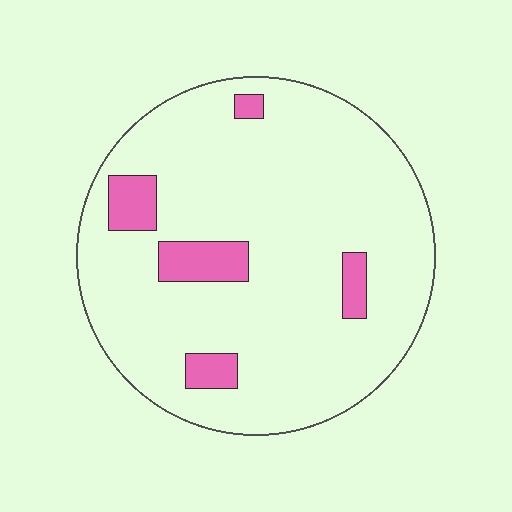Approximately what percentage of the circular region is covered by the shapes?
Approximately 10%.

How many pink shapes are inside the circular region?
5.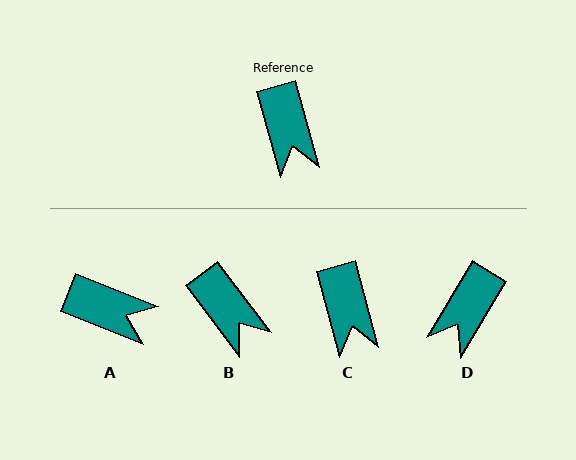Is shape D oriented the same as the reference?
No, it is off by about 46 degrees.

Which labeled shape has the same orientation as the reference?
C.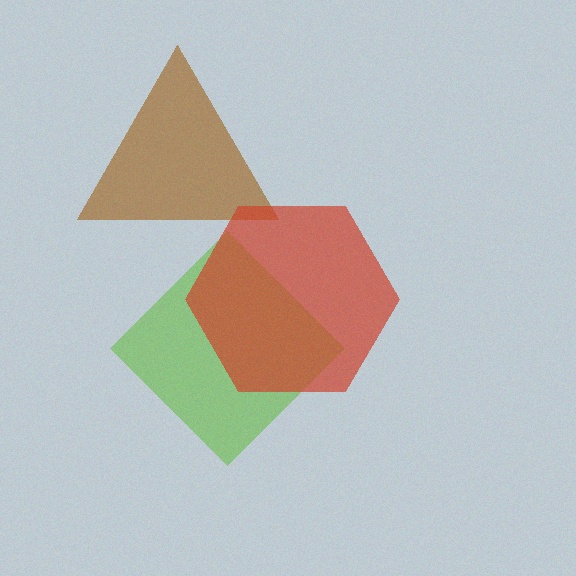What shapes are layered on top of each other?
The layered shapes are: a lime diamond, a brown triangle, a red hexagon.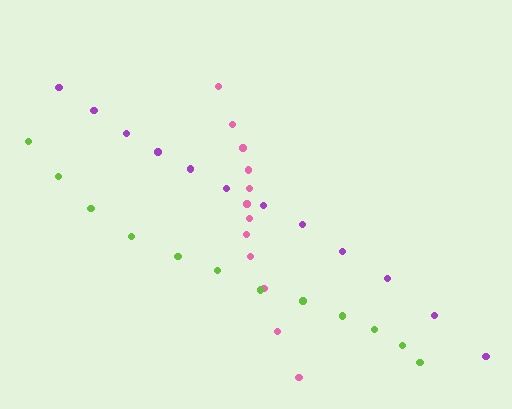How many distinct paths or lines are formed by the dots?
There are 3 distinct paths.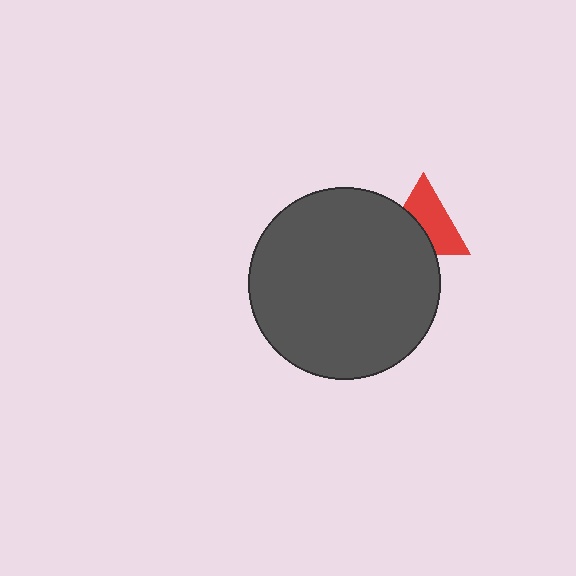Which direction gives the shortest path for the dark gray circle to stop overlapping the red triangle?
Moving toward the lower-left gives the shortest separation.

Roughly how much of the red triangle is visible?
About half of it is visible (roughly 58%).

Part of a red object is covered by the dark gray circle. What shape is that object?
It is a triangle.